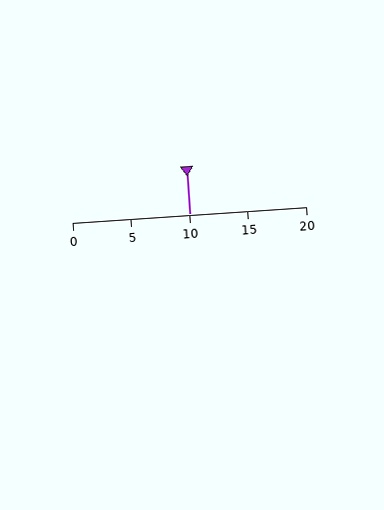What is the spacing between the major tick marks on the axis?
The major ticks are spaced 5 apart.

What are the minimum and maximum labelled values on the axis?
The axis runs from 0 to 20.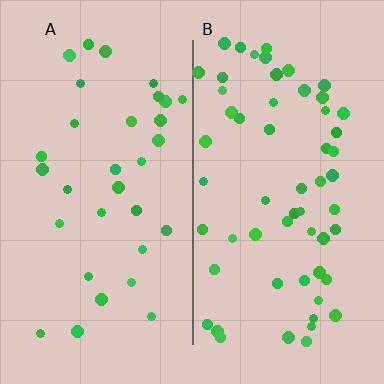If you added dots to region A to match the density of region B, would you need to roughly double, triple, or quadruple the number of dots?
Approximately double.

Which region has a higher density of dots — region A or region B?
B (the right).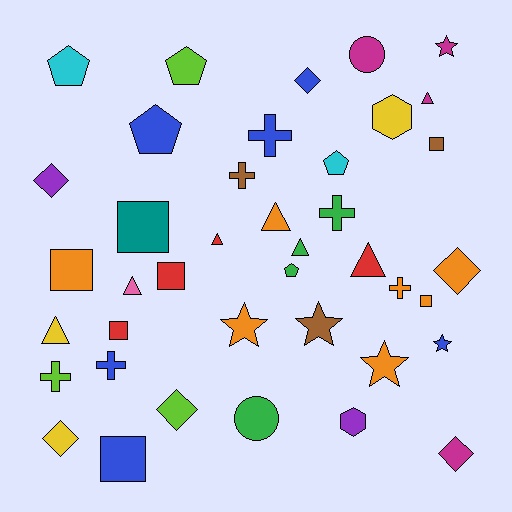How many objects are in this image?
There are 40 objects.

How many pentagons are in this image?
There are 5 pentagons.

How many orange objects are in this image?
There are 7 orange objects.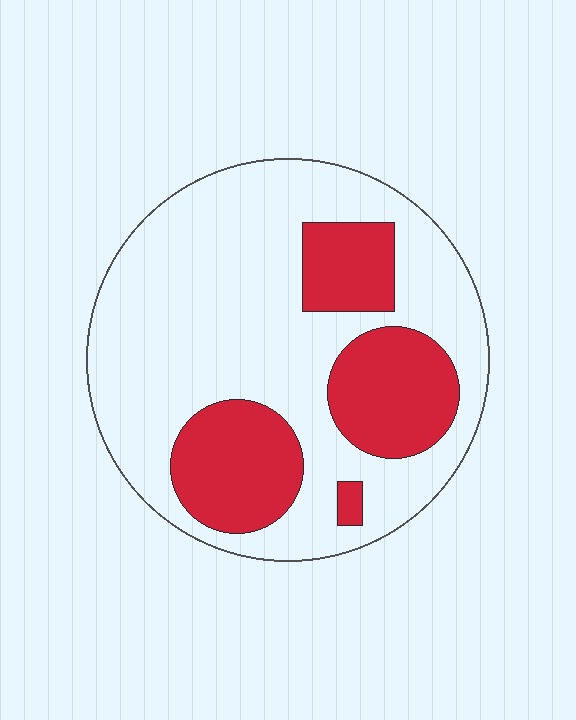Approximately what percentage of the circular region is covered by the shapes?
Approximately 30%.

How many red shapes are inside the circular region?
4.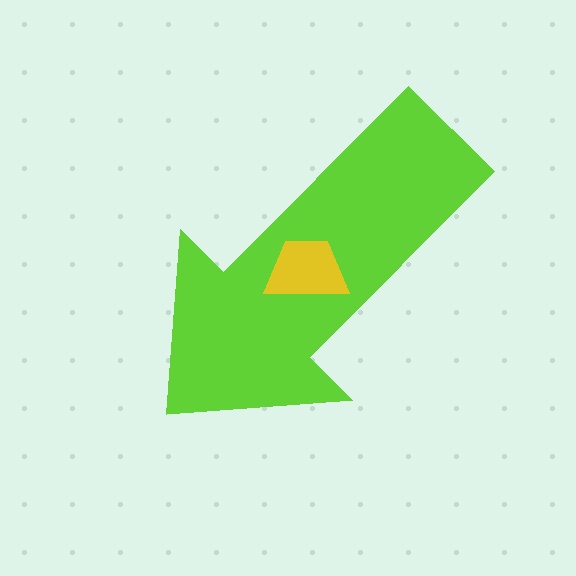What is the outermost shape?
The lime arrow.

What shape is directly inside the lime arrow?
The yellow trapezoid.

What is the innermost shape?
The yellow trapezoid.